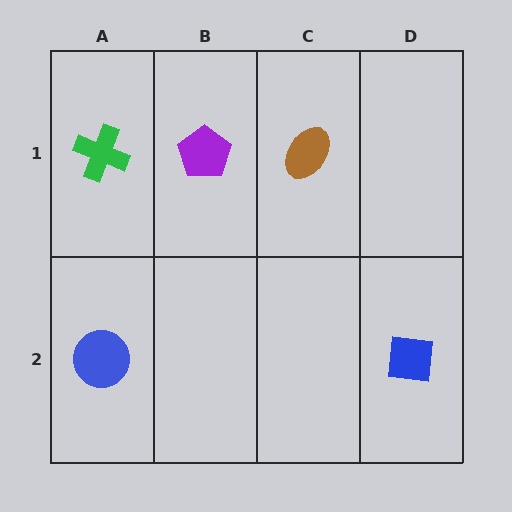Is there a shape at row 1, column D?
No, that cell is empty.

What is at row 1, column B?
A purple pentagon.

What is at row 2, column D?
A blue square.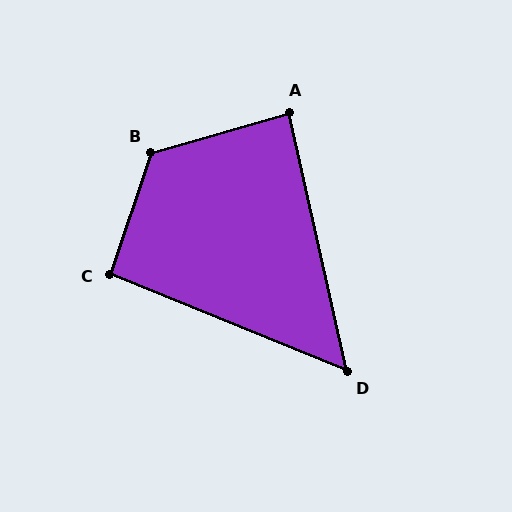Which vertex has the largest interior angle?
B, at approximately 125 degrees.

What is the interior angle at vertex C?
Approximately 93 degrees (approximately right).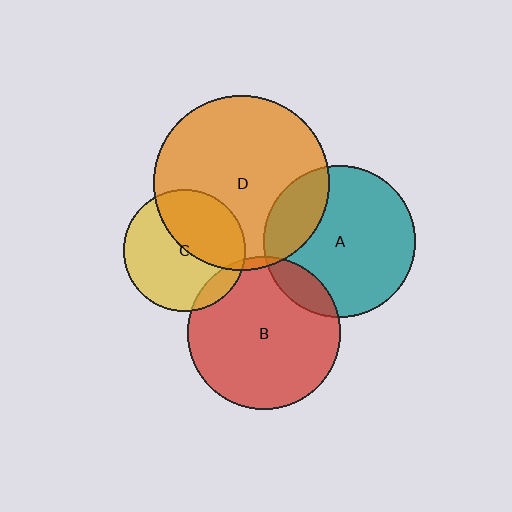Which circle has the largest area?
Circle D (orange).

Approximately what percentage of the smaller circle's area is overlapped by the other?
Approximately 40%.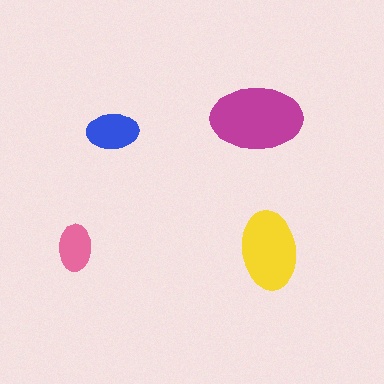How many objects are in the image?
There are 4 objects in the image.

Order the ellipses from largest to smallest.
the magenta one, the yellow one, the blue one, the pink one.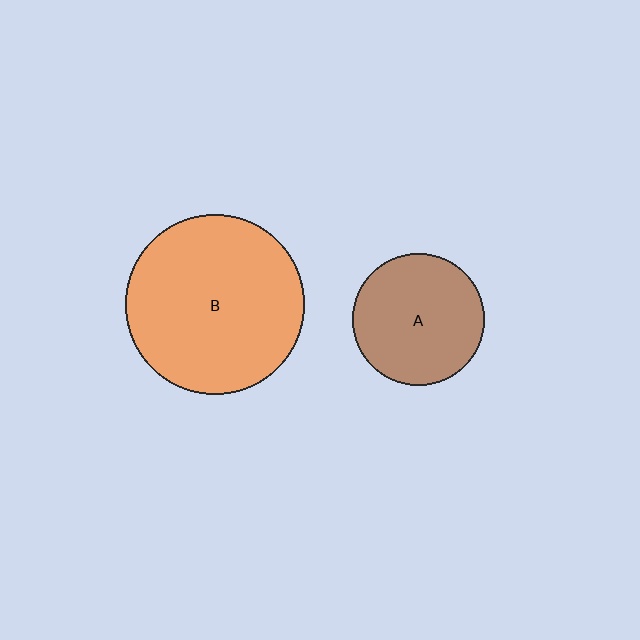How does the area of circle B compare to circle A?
Approximately 1.8 times.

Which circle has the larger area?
Circle B (orange).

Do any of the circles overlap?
No, none of the circles overlap.